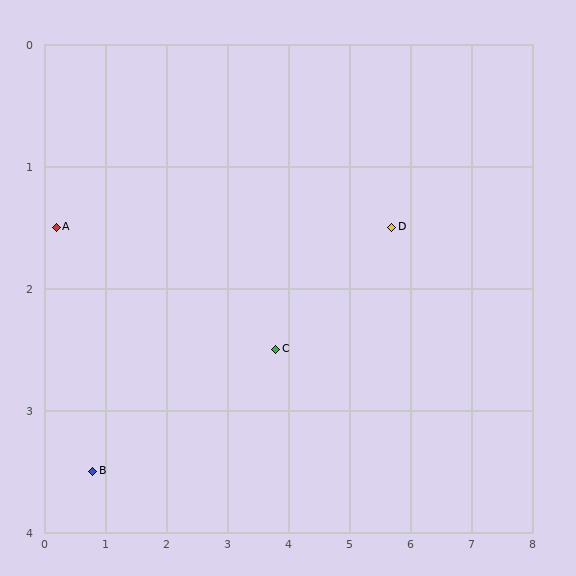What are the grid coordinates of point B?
Point B is at approximately (0.8, 3.5).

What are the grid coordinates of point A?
Point A is at approximately (0.2, 1.5).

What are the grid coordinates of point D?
Point D is at approximately (5.7, 1.5).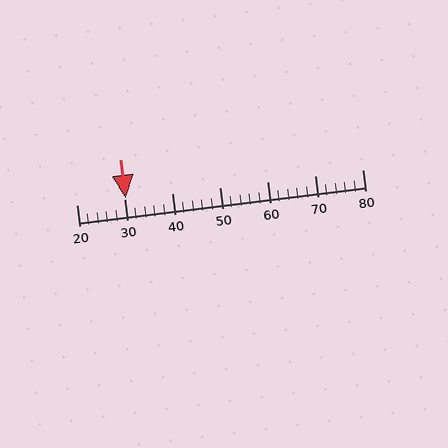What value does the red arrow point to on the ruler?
The red arrow points to approximately 30.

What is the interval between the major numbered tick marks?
The major tick marks are spaced 10 units apart.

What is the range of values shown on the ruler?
The ruler shows values from 20 to 80.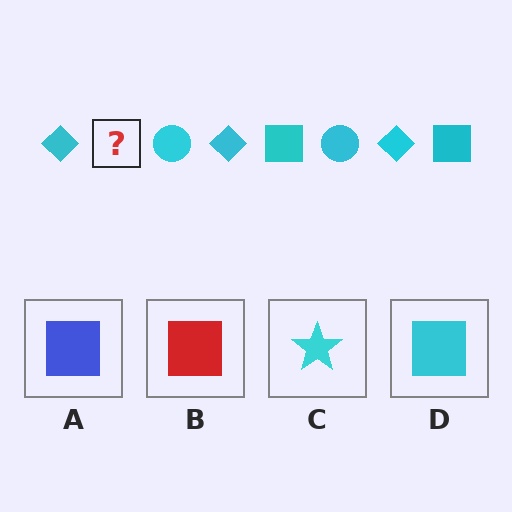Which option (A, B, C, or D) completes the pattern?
D.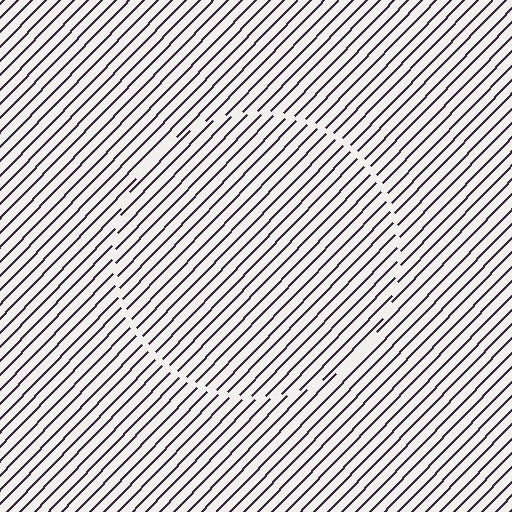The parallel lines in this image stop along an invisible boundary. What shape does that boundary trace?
An illusory circle. The interior of the shape contains the same grating, shifted by half a period — the contour is defined by the phase discontinuity where line-ends from the inner and outer gratings abut.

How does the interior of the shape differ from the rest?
The interior of the shape contains the same grating, shifted by half a period — the contour is defined by the phase discontinuity where line-ends from the inner and outer gratings abut.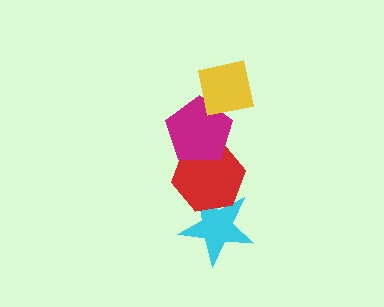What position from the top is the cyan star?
The cyan star is 4th from the top.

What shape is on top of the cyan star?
The red hexagon is on top of the cyan star.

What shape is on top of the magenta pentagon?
The yellow square is on top of the magenta pentagon.